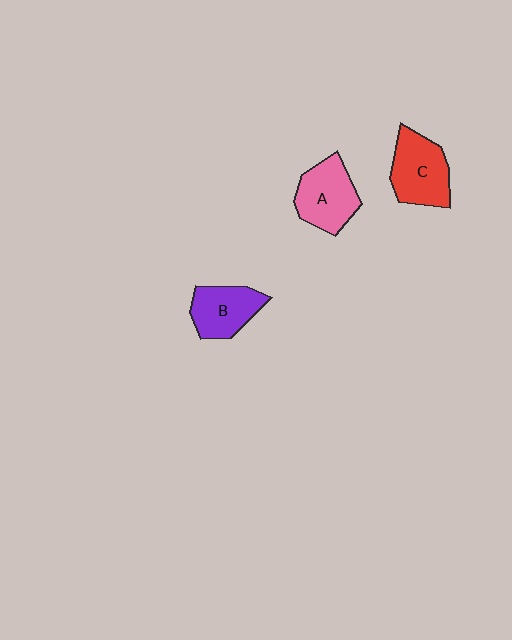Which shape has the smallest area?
Shape B (purple).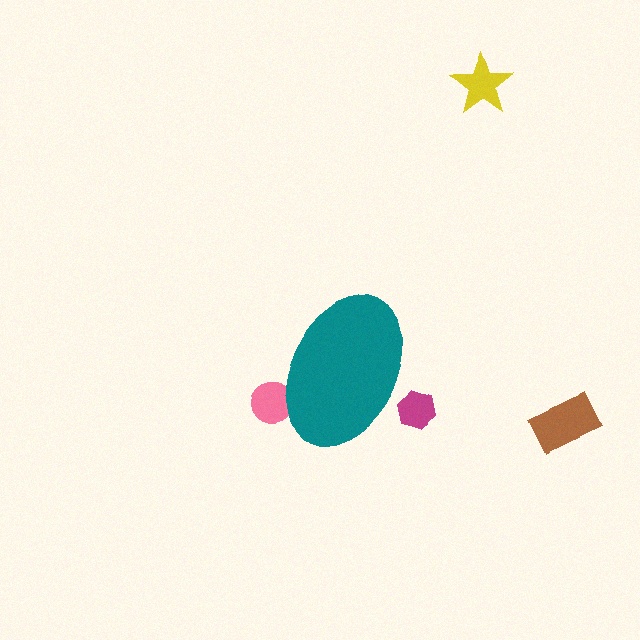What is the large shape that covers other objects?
A teal ellipse.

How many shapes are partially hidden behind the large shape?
2 shapes are partially hidden.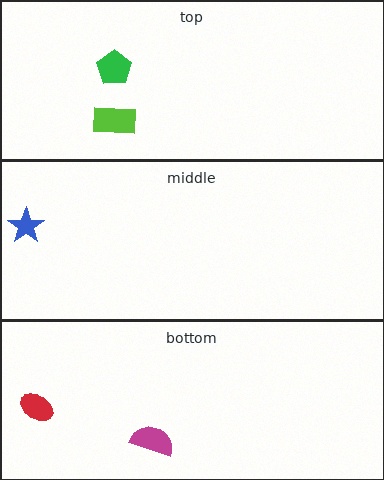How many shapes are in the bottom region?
2.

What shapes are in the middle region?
The blue star.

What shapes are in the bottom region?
The magenta semicircle, the red ellipse.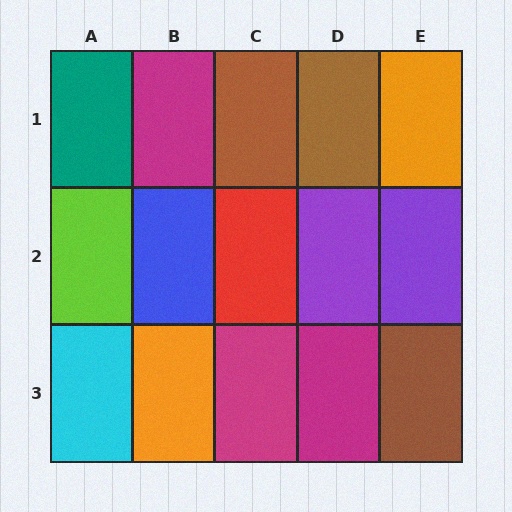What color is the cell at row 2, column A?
Lime.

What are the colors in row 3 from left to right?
Cyan, orange, magenta, magenta, brown.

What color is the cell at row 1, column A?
Teal.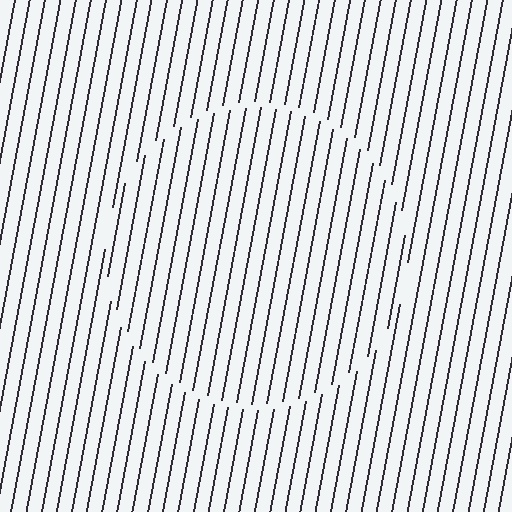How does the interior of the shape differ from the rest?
The interior of the shape contains the same grating, shifted by half a period — the contour is defined by the phase discontinuity where line-ends from the inner and outer gratings abut.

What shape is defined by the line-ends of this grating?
An illusory circle. The interior of the shape contains the same grating, shifted by half a period — the contour is defined by the phase discontinuity where line-ends from the inner and outer gratings abut.